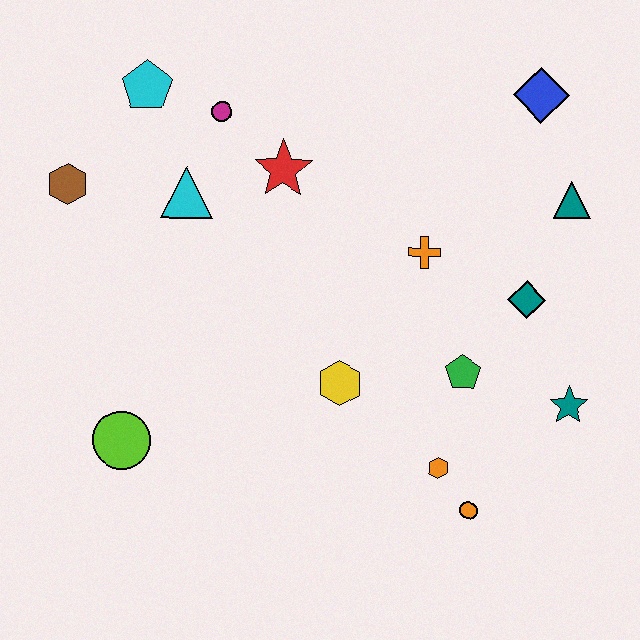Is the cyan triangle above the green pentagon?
Yes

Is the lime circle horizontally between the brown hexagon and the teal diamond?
Yes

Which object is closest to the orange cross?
The teal diamond is closest to the orange cross.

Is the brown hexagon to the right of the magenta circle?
No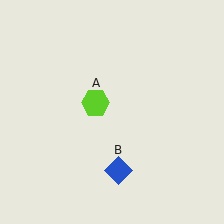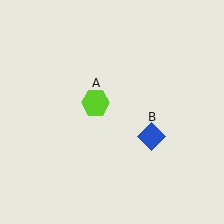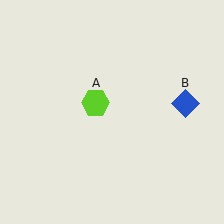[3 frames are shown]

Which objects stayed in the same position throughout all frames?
Lime hexagon (object A) remained stationary.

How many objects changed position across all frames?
1 object changed position: blue diamond (object B).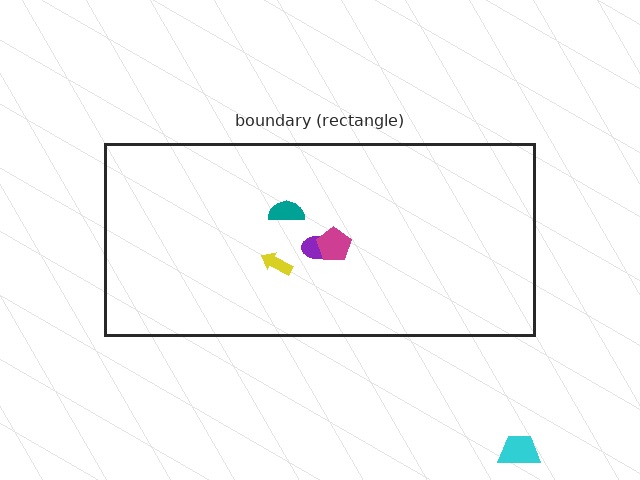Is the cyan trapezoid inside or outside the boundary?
Outside.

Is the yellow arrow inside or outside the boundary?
Inside.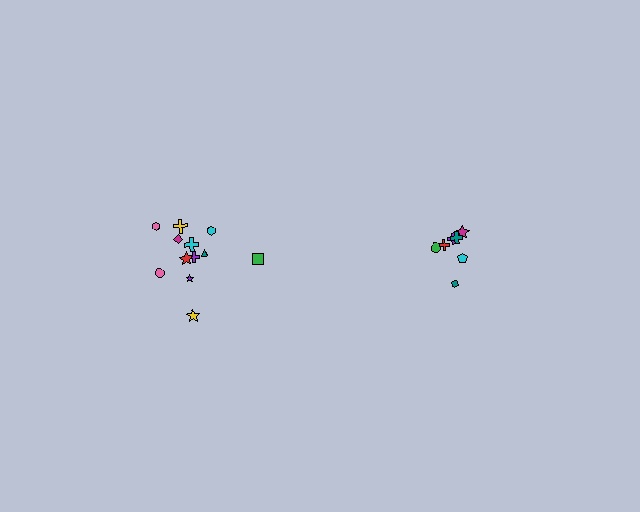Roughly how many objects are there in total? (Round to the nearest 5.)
Roughly 20 objects in total.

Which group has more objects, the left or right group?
The left group.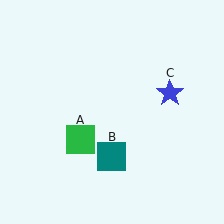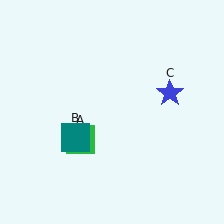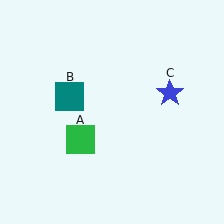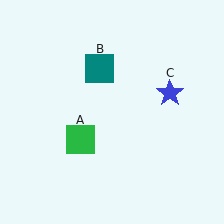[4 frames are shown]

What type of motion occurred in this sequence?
The teal square (object B) rotated clockwise around the center of the scene.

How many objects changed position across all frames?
1 object changed position: teal square (object B).